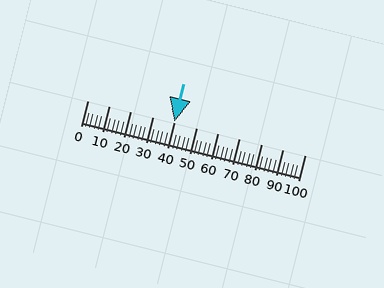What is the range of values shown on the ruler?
The ruler shows values from 0 to 100.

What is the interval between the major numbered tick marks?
The major tick marks are spaced 10 units apart.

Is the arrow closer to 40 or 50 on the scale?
The arrow is closer to 40.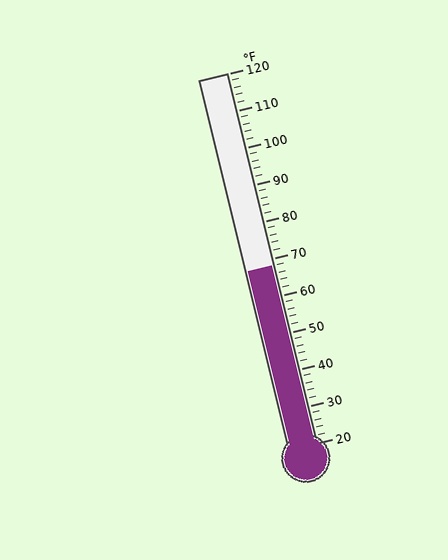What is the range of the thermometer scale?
The thermometer scale ranges from 20°F to 120°F.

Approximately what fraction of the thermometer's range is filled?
The thermometer is filled to approximately 50% of its range.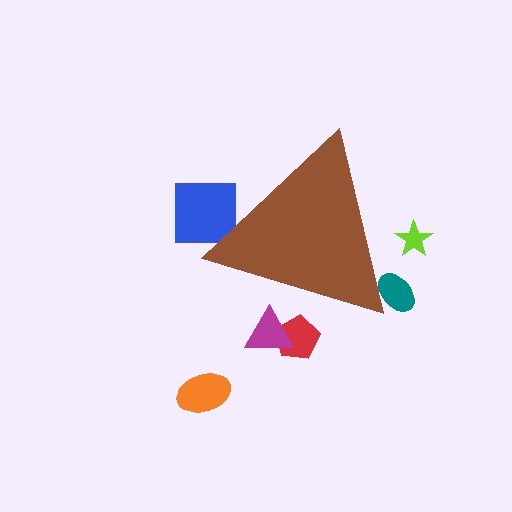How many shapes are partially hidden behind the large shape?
5 shapes are partially hidden.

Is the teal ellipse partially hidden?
Yes, the teal ellipse is partially hidden behind the brown triangle.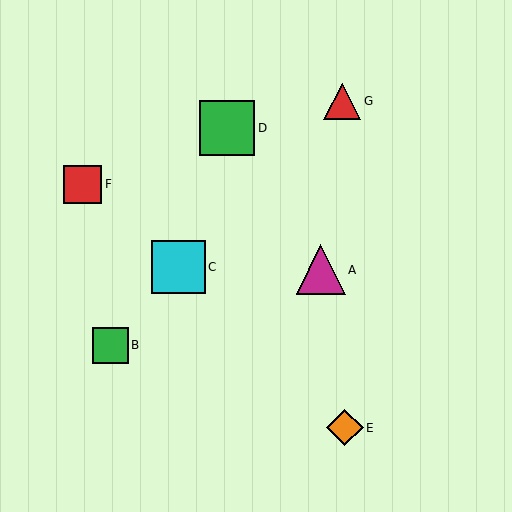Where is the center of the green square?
The center of the green square is at (110, 346).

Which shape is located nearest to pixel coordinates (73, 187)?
The red square (labeled F) at (83, 184) is nearest to that location.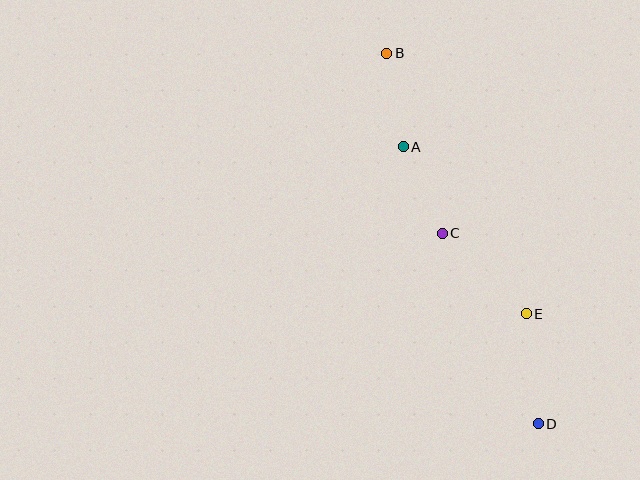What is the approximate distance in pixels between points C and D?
The distance between C and D is approximately 213 pixels.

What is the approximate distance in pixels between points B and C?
The distance between B and C is approximately 188 pixels.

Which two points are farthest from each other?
Points B and D are farthest from each other.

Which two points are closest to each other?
Points A and B are closest to each other.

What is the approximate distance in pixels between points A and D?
The distance between A and D is approximately 308 pixels.